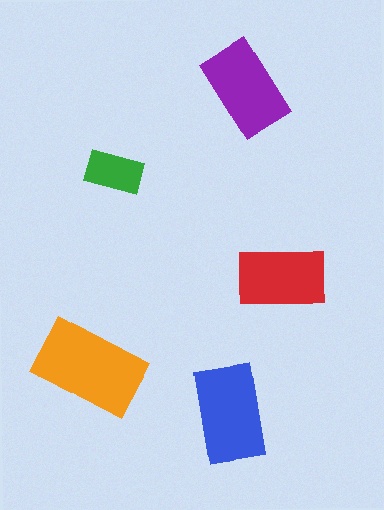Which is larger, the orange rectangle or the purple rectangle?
The orange one.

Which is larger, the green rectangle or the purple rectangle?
The purple one.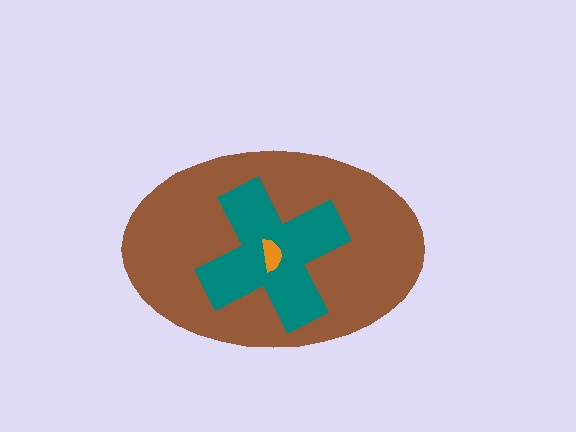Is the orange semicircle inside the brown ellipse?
Yes.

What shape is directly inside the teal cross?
The orange semicircle.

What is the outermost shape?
The brown ellipse.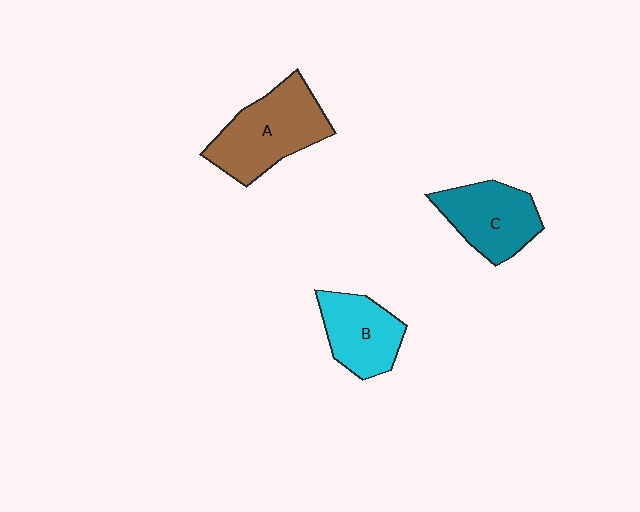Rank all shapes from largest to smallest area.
From largest to smallest: A (brown), C (teal), B (cyan).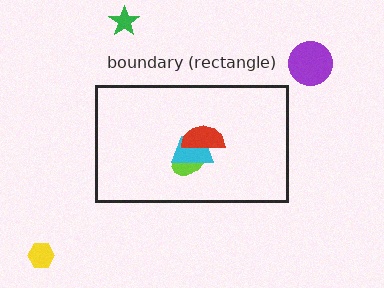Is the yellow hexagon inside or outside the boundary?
Outside.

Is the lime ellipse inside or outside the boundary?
Inside.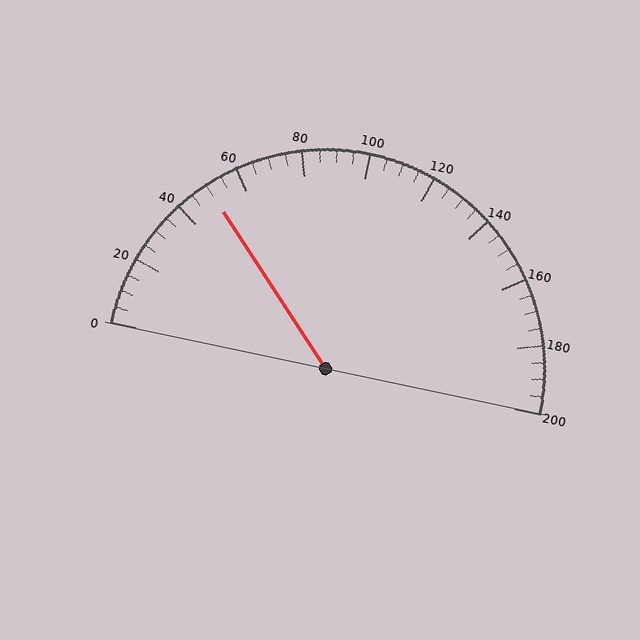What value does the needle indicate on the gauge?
The needle indicates approximately 50.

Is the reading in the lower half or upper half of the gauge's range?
The reading is in the lower half of the range (0 to 200).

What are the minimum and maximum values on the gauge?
The gauge ranges from 0 to 200.